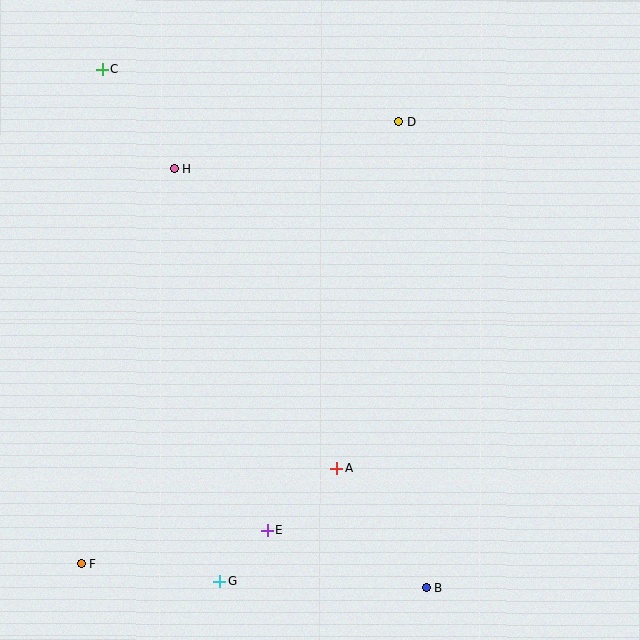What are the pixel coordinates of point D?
Point D is at (398, 122).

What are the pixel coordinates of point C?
Point C is at (102, 70).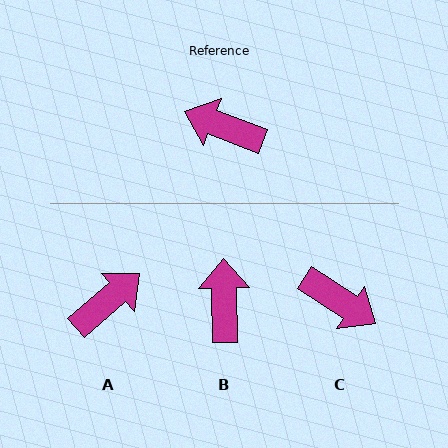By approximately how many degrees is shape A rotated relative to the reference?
Approximately 119 degrees clockwise.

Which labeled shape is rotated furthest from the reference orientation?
C, about 167 degrees away.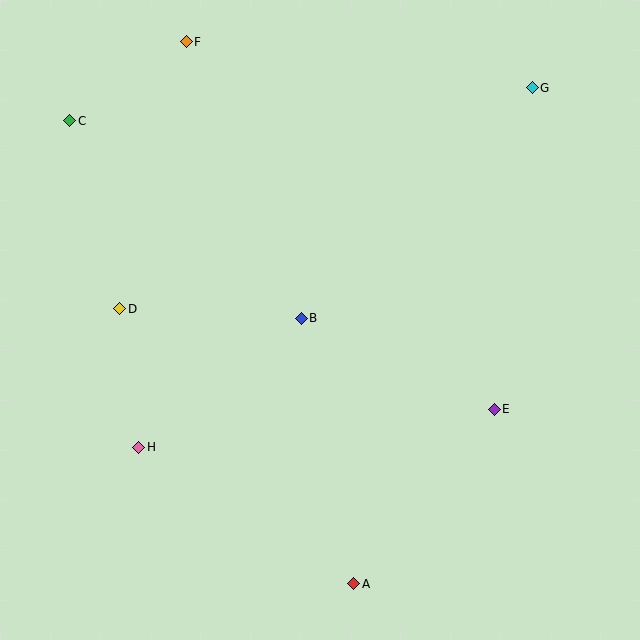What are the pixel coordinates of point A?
Point A is at (354, 584).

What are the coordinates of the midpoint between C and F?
The midpoint between C and F is at (128, 81).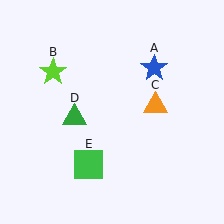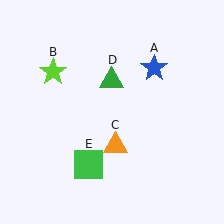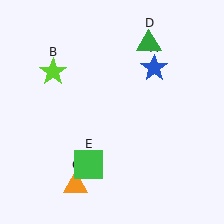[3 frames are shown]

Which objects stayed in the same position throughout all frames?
Blue star (object A) and lime star (object B) and green square (object E) remained stationary.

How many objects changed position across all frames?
2 objects changed position: orange triangle (object C), green triangle (object D).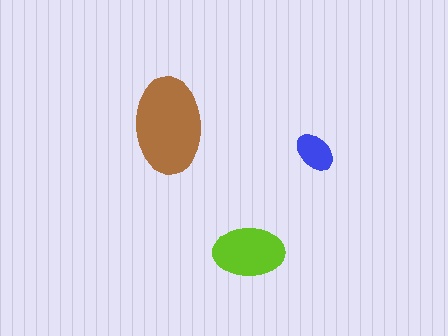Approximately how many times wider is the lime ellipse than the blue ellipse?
About 1.5 times wider.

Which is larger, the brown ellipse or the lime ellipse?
The brown one.